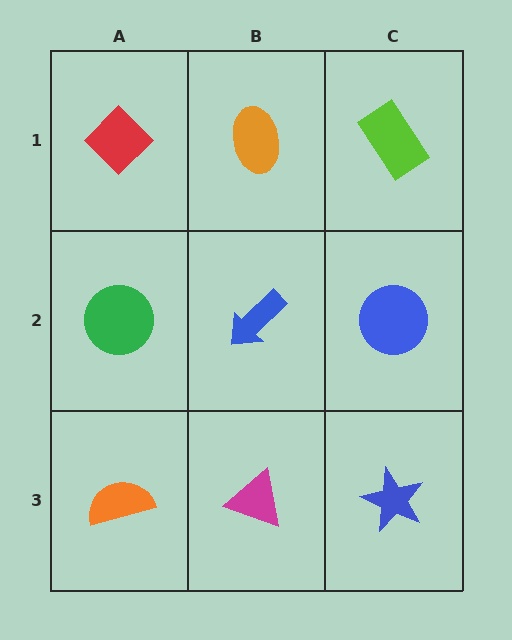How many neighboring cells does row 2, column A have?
3.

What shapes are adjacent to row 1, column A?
A green circle (row 2, column A), an orange ellipse (row 1, column B).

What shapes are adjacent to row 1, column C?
A blue circle (row 2, column C), an orange ellipse (row 1, column B).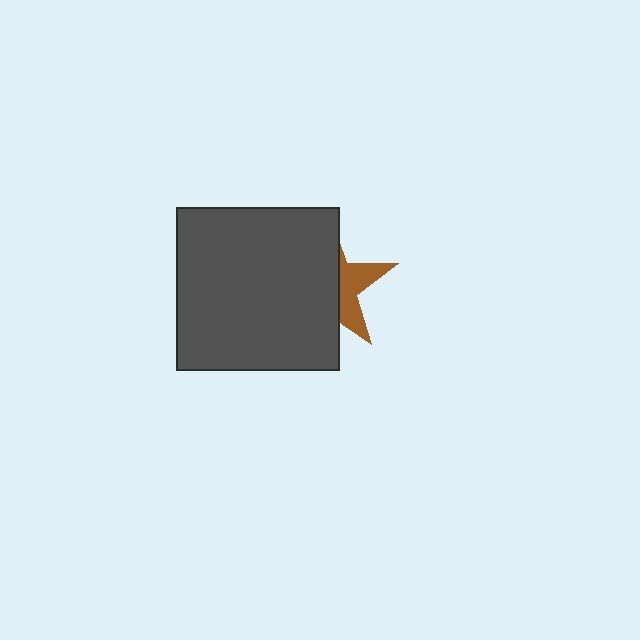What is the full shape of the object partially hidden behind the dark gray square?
The partially hidden object is a brown star.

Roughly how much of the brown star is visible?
A small part of it is visible (roughly 35%).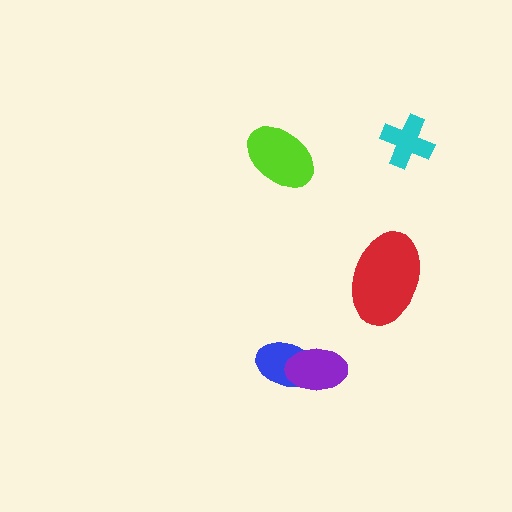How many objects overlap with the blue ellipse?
1 object overlaps with the blue ellipse.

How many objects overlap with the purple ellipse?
1 object overlaps with the purple ellipse.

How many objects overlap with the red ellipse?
0 objects overlap with the red ellipse.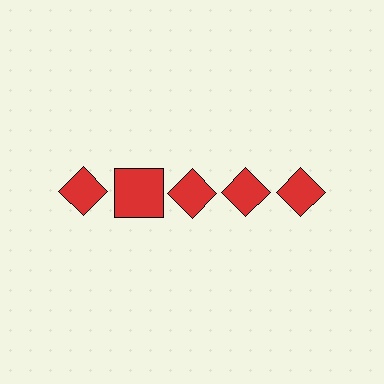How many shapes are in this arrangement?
There are 5 shapes arranged in a grid pattern.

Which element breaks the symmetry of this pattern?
The red square in the top row, second from left column breaks the symmetry. All other shapes are red diamonds.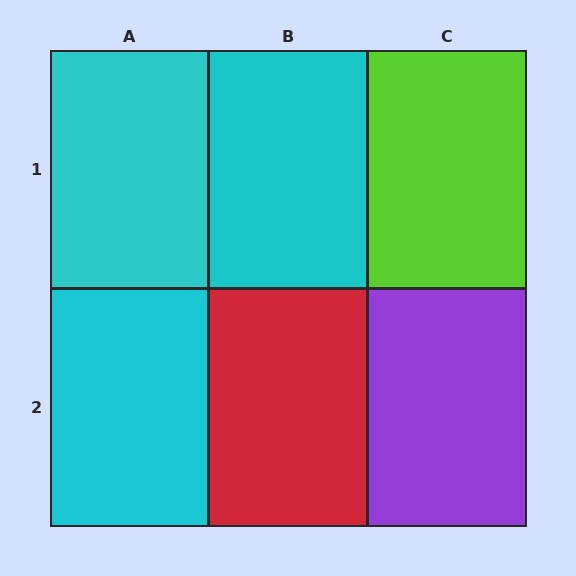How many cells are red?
1 cell is red.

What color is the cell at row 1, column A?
Cyan.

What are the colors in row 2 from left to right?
Cyan, red, purple.